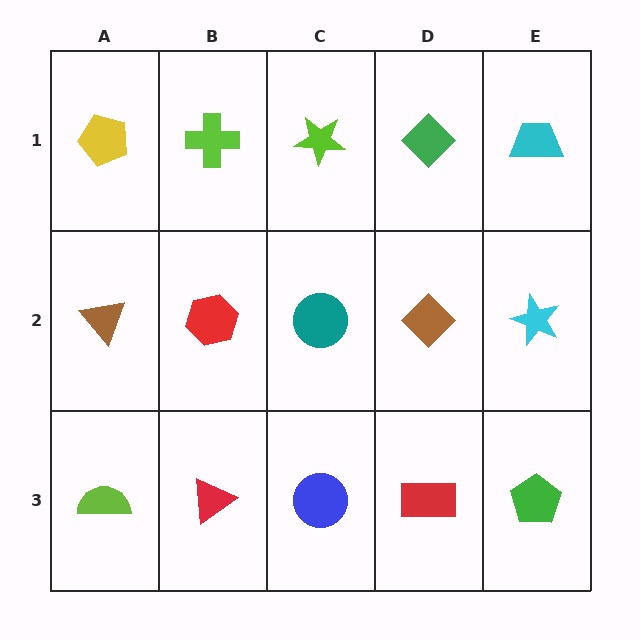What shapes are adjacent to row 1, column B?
A red hexagon (row 2, column B), a yellow pentagon (row 1, column A), a lime star (row 1, column C).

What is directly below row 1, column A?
A brown triangle.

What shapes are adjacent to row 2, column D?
A green diamond (row 1, column D), a red rectangle (row 3, column D), a teal circle (row 2, column C), a cyan star (row 2, column E).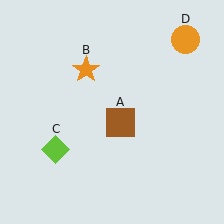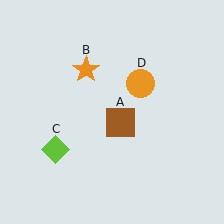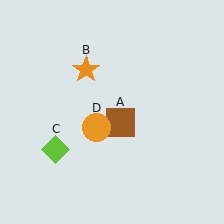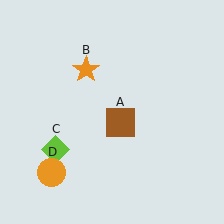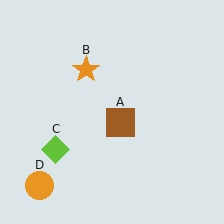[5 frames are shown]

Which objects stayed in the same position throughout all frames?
Brown square (object A) and orange star (object B) and lime diamond (object C) remained stationary.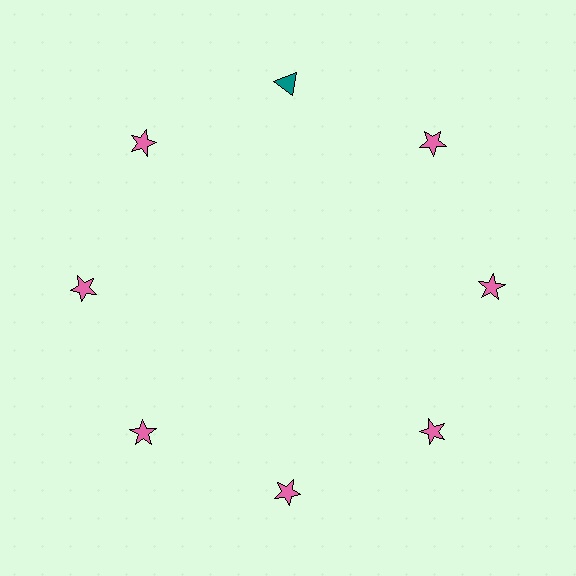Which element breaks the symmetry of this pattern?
The teal triangle at roughly the 12 o'clock position breaks the symmetry. All other shapes are pink stars.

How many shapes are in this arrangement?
There are 8 shapes arranged in a ring pattern.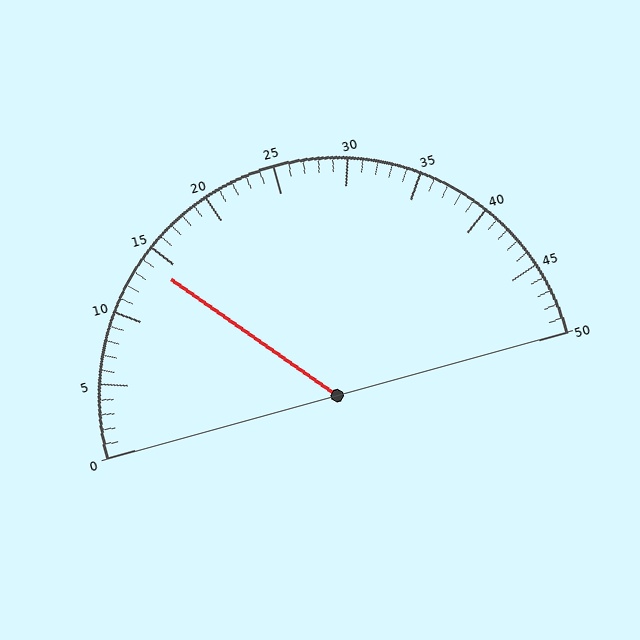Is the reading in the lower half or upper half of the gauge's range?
The reading is in the lower half of the range (0 to 50).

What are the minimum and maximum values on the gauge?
The gauge ranges from 0 to 50.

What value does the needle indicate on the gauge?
The needle indicates approximately 14.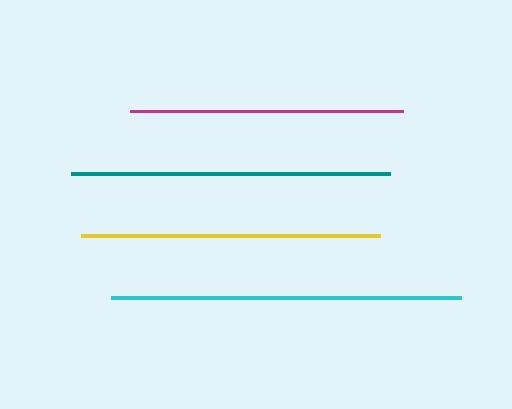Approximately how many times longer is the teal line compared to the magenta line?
The teal line is approximately 1.2 times the length of the magenta line.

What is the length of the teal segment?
The teal segment is approximately 319 pixels long.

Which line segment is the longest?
The cyan line is the longest at approximately 349 pixels.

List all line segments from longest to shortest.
From longest to shortest: cyan, teal, yellow, magenta.